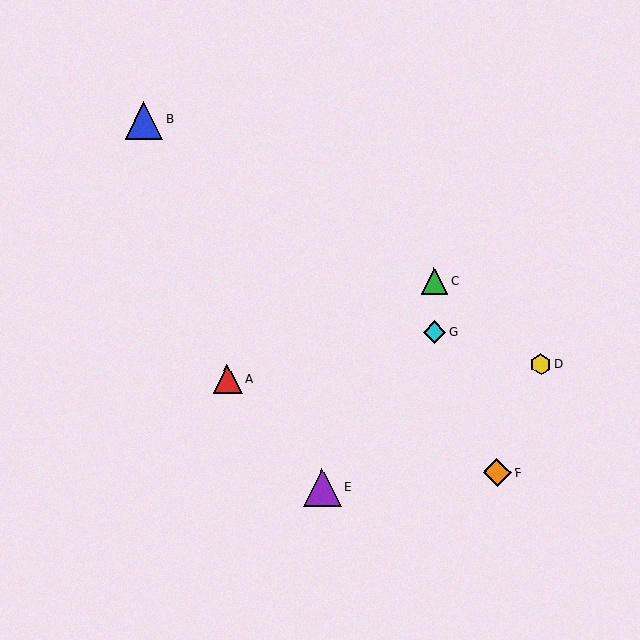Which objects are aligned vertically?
Objects C, G are aligned vertically.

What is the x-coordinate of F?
Object F is at x≈497.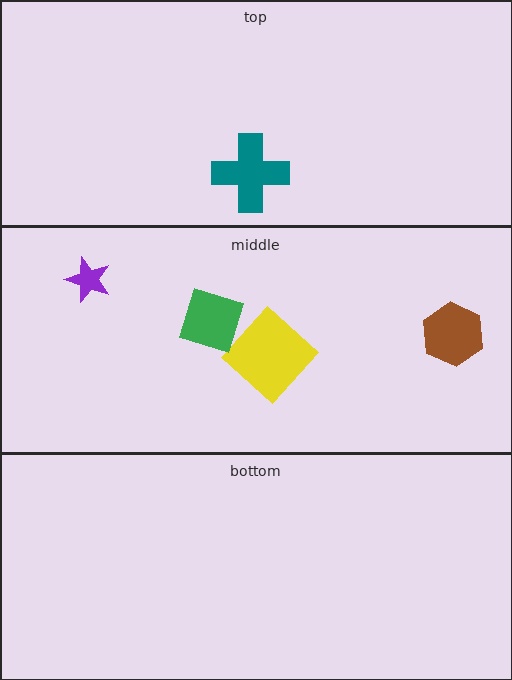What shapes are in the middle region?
The brown hexagon, the yellow diamond, the green diamond, the purple star.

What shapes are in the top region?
The teal cross.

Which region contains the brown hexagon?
The middle region.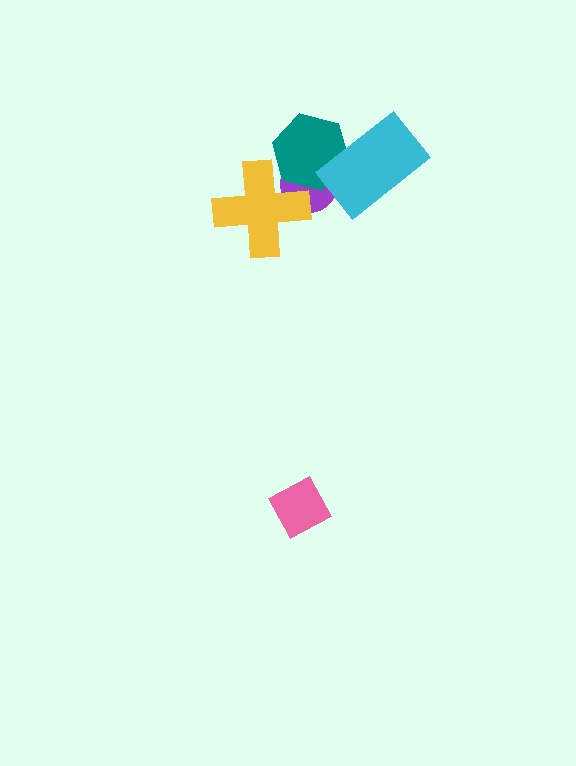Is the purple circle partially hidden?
Yes, it is partially covered by another shape.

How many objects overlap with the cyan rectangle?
2 objects overlap with the cyan rectangle.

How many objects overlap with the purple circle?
3 objects overlap with the purple circle.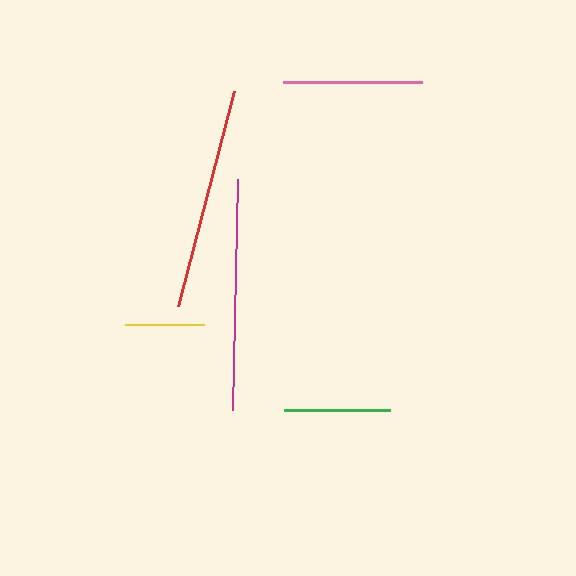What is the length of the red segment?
The red segment is approximately 222 pixels long.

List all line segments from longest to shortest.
From longest to shortest: magenta, red, pink, green, yellow.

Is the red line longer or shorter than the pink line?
The red line is longer than the pink line.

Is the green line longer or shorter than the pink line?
The pink line is longer than the green line.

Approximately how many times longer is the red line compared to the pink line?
The red line is approximately 1.6 times the length of the pink line.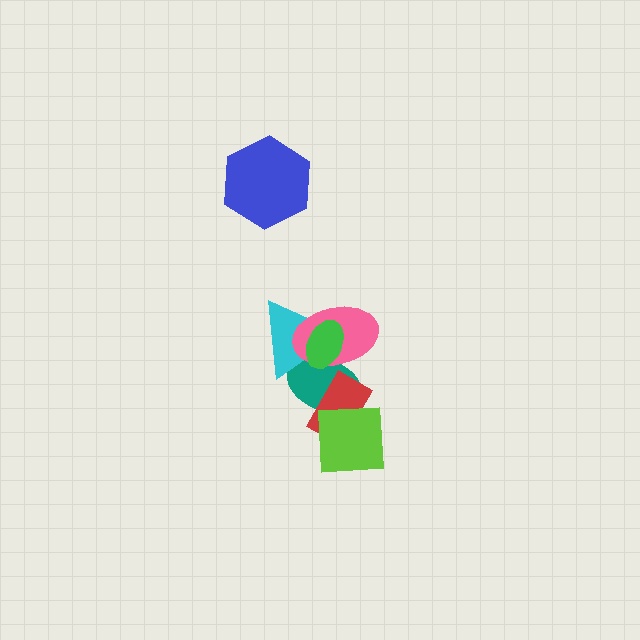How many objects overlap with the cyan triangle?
3 objects overlap with the cyan triangle.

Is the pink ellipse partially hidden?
Yes, it is partially covered by another shape.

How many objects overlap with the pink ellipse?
3 objects overlap with the pink ellipse.